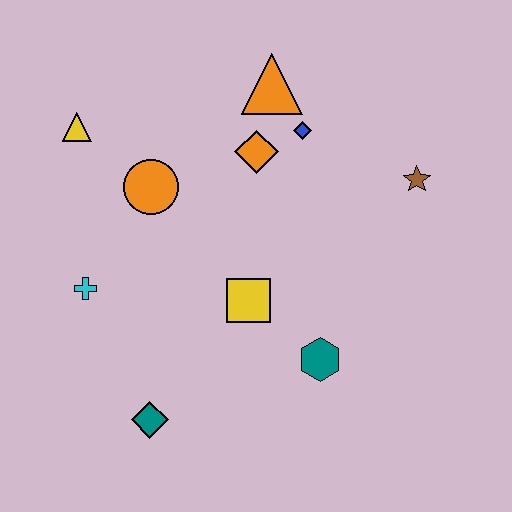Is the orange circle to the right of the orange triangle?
No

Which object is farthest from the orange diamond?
The teal diamond is farthest from the orange diamond.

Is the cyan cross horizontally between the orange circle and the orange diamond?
No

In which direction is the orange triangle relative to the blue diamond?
The orange triangle is above the blue diamond.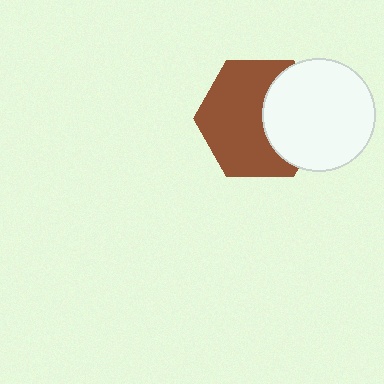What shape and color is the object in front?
The object in front is a white circle.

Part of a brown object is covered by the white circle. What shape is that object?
It is a hexagon.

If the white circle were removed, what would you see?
You would see the complete brown hexagon.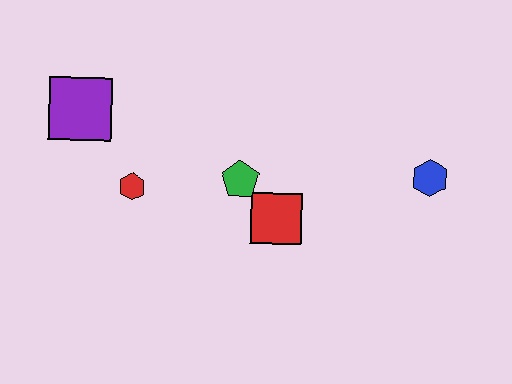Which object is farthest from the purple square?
The blue hexagon is farthest from the purple square.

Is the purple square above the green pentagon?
Yes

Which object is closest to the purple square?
The red hexagon is closest to the purple square.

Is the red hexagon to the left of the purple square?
No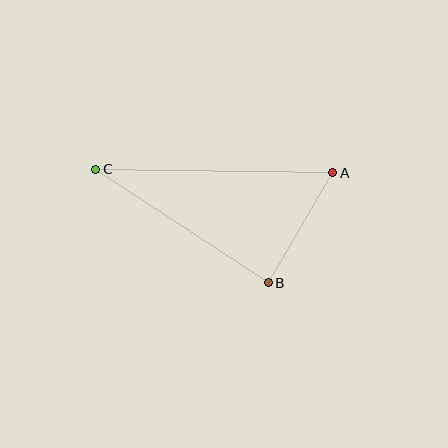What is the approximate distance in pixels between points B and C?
The distance between B and C is approximately 206 pixels.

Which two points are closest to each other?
Points A and B are closest to each other.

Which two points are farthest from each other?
Points A and C are farthest from each other.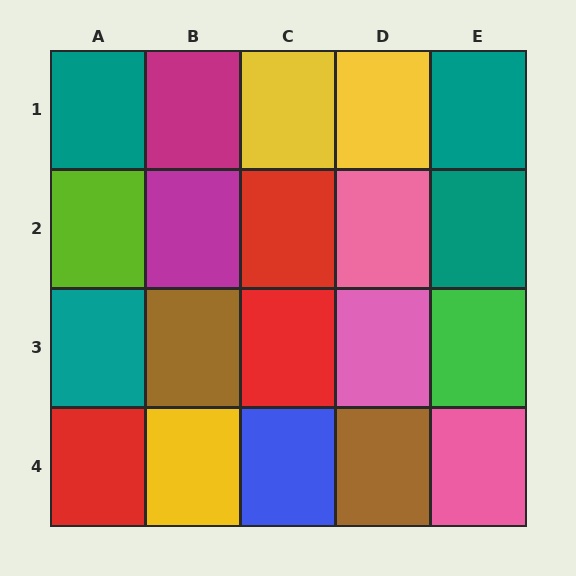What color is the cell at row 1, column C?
Yellow.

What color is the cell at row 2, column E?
Teal.